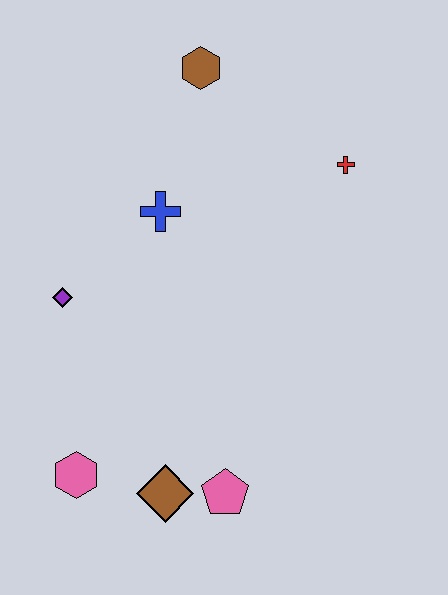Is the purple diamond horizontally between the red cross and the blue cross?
No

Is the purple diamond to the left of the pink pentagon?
Yes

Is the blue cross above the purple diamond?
Yes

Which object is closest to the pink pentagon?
The brown diamond is closest to the pink pentagon.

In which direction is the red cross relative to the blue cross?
The red cross is to the right of the blue cross.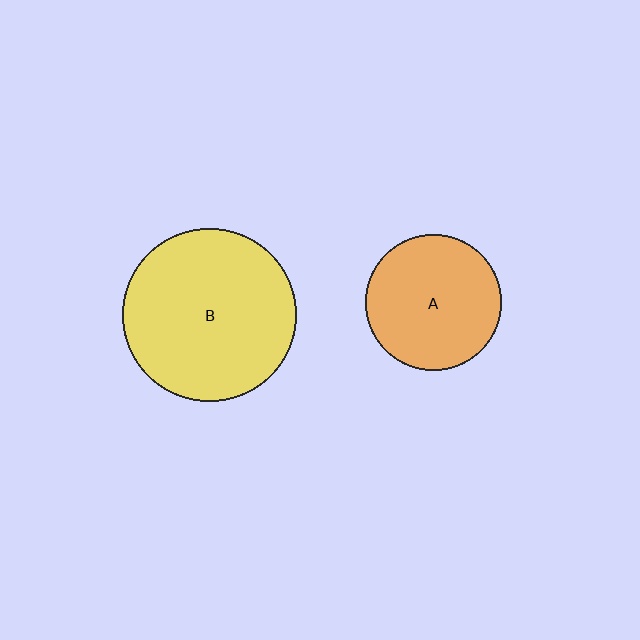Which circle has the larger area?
Circle B (yellow).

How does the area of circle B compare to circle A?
Approximately 1.6 times.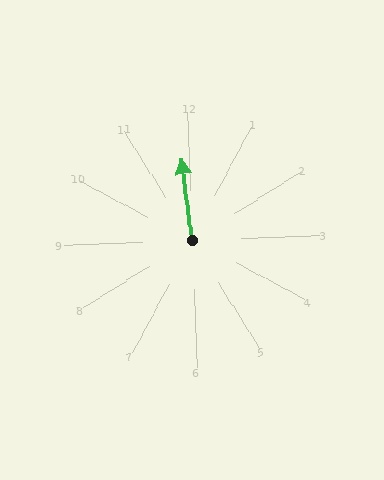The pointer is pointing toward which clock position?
Roughly 12 o'clock.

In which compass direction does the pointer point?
North.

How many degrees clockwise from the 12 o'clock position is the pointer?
Approximately 355 degrees.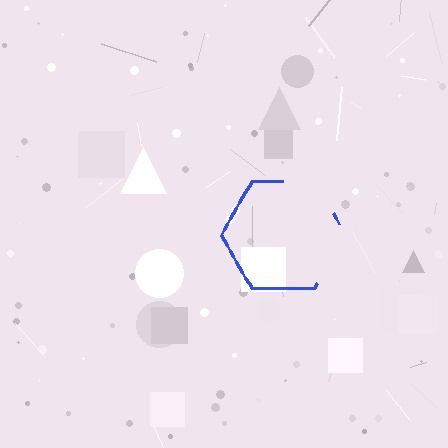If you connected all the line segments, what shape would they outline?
They would outline a hexagon.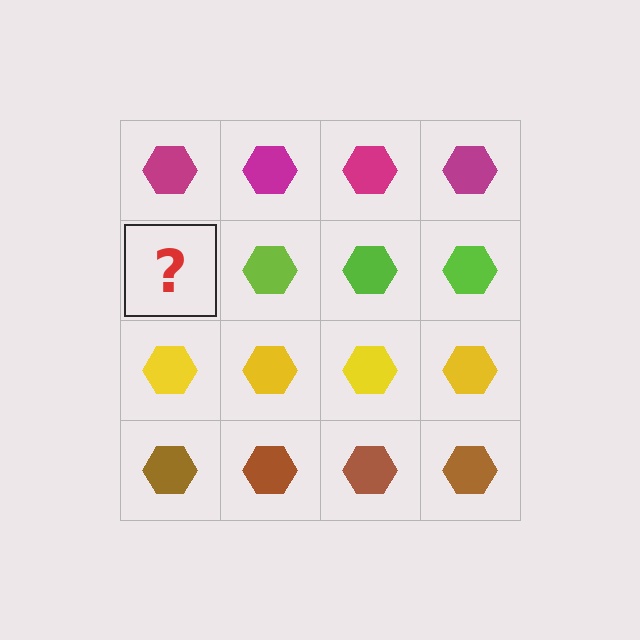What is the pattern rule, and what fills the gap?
The rule is that each row has a consistent color. The gap should be filled with a lime hexagon.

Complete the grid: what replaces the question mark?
The question mark should be replaced with a lime hexagon.